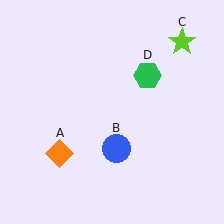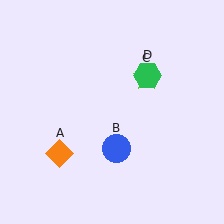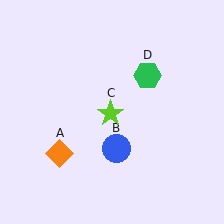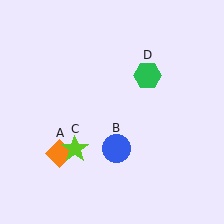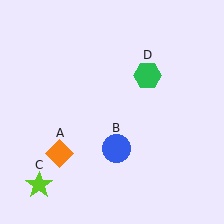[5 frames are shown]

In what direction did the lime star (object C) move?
The lime star (object C) moved down and to the left.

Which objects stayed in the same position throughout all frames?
Orange diamond (object A) and blue circle (object B) and green hexagon (object D) remained stationary.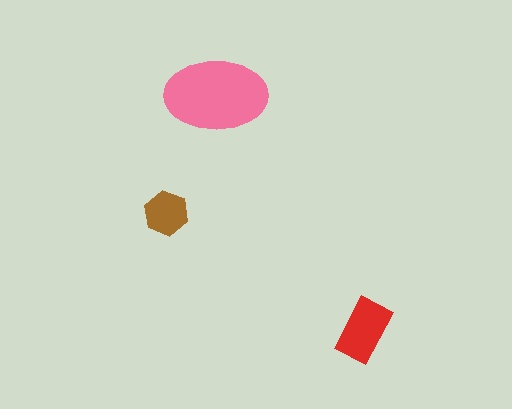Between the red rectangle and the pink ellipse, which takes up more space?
The pink ellipse.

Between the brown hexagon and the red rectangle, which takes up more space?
The red rectangle.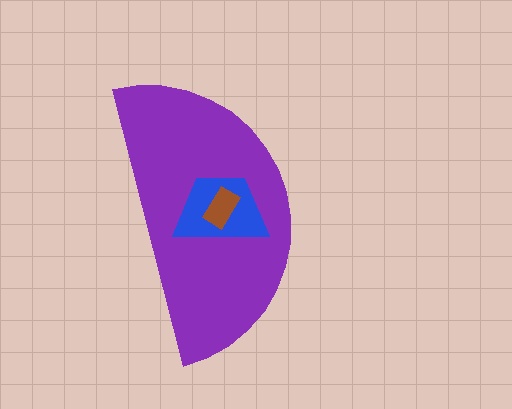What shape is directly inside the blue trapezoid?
The brown rectangle.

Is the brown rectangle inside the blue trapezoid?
Yes.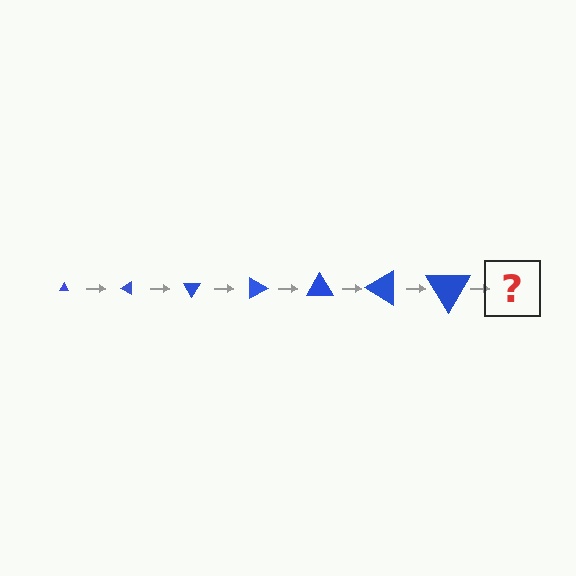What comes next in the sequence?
The next element should be a triangle, larger than the previous one and rotated 210 degrees from the start.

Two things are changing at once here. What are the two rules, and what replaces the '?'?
The two rules are that the triangle grows larger each step and it rotates 30 degrees each step. The '?' should be a triangle, larger than the previous one and rotated 210 degrees from the start.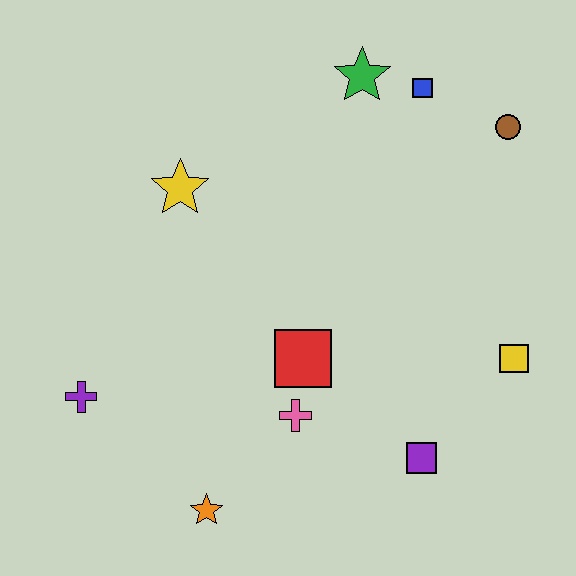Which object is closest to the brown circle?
The blue square is closest to the brown circle.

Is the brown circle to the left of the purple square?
No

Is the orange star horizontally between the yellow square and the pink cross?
No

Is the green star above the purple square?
Yes